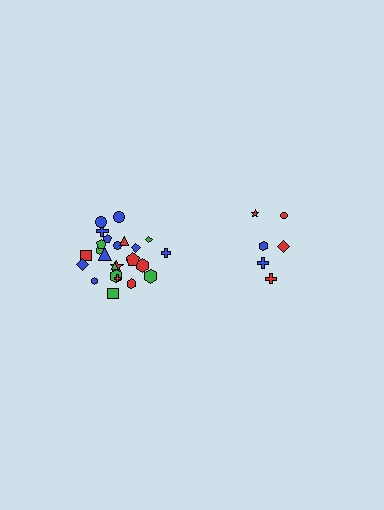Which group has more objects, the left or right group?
The left group.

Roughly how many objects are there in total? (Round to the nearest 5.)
Roughly 30 objects in total.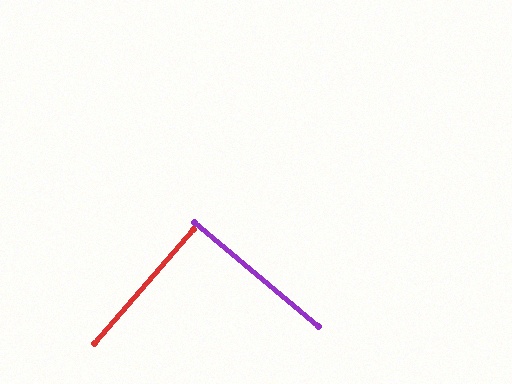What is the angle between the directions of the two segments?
Approximately 89 degrees.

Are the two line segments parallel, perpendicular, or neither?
Perpendicular — they meet at approximately 89°.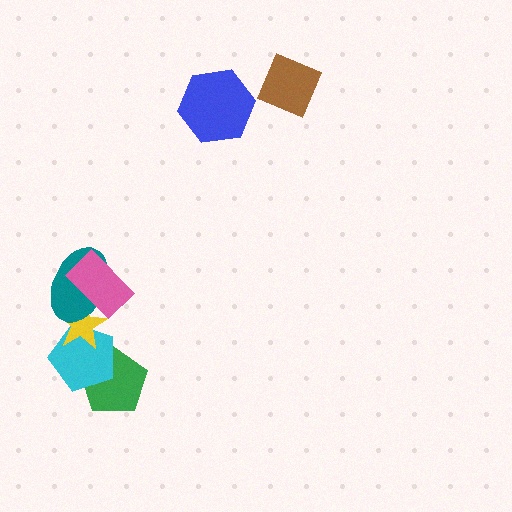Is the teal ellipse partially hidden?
Yes, it is partially covered by another shape.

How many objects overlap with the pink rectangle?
2 objects overlap with the pink rectangle.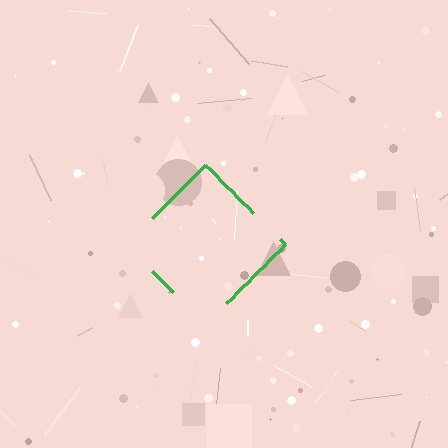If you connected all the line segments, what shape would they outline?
They would outline a diamond.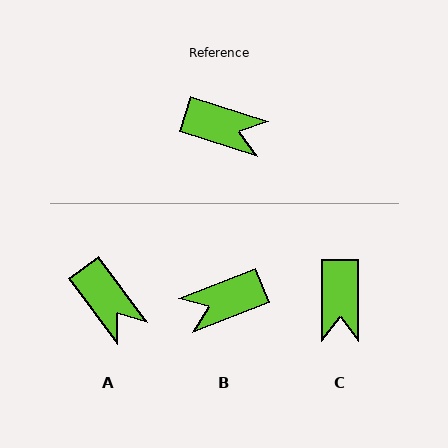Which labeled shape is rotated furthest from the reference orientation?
B, about 141 degrees away.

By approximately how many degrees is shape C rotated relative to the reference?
Approximately 72 degrees clockwise.